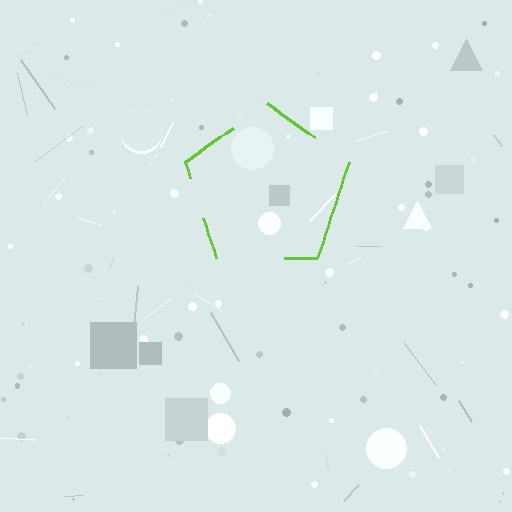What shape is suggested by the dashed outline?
The dashed outline suggests a pentagon.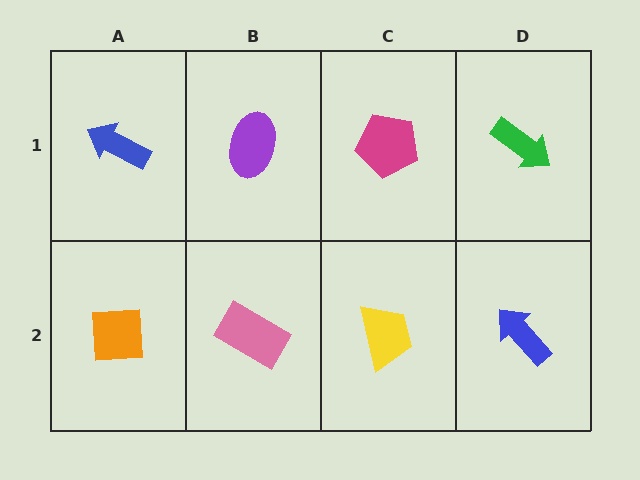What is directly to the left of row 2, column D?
A yellow trapezoid.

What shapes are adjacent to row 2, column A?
A blue arrow (row 1, column A), a pink rectangle (row 2, column B).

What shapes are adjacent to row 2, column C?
A magenta pentagon (row 1, column C), a pink rectangle (row 2, column B), a blue arrow (row 2, column D).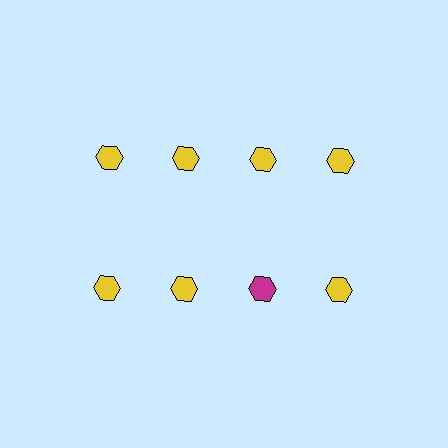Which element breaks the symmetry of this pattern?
The magenta hexagon in the second row, center column breaks the symmetry. All other shapes are yellow hexagons.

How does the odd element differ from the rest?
It has a different color: magenta instead of yellow.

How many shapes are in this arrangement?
There are 8 shapes arranged in a grid pattern.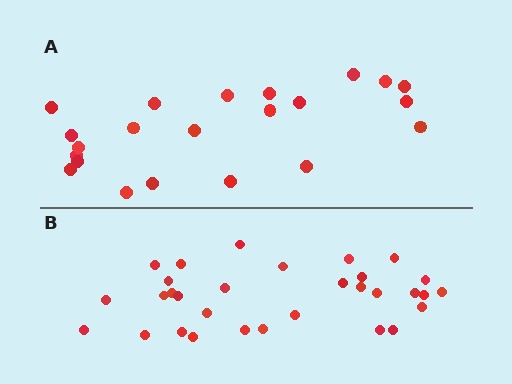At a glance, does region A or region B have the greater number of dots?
Region B (the bottom region) has more dots.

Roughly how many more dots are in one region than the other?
Region B has roughly 8 or so more dots than region A.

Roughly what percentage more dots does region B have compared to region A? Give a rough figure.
About 40% more.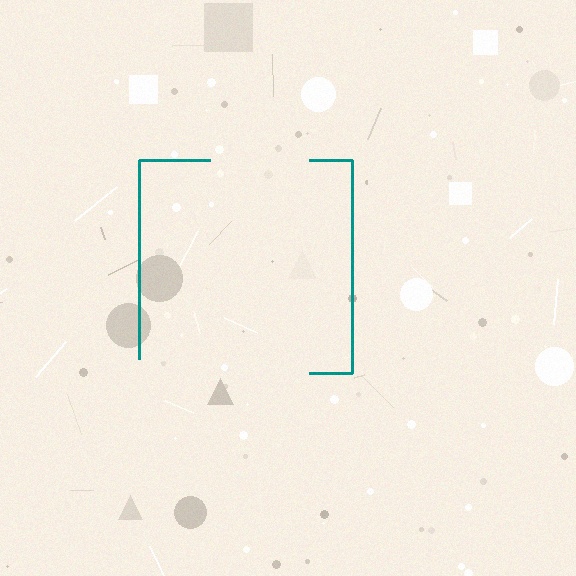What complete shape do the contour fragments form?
The contour fragments form a square.